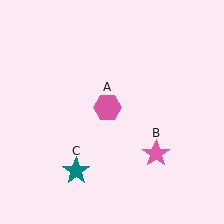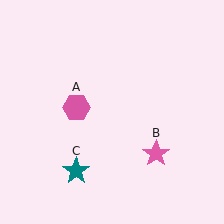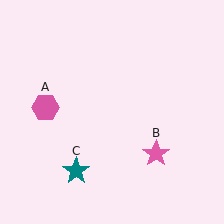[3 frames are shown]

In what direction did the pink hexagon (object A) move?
The pink hexagon (object A) moved left.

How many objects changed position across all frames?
1 object changed position: pink hexagon (object A).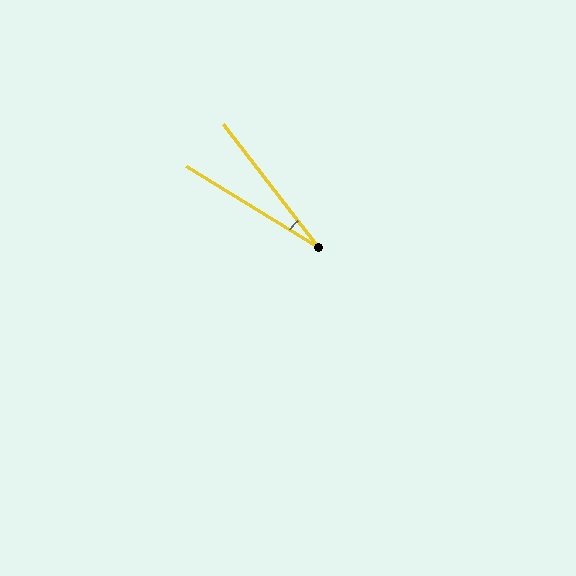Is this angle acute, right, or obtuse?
It is acute.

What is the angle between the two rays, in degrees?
Approximately 21 degrees.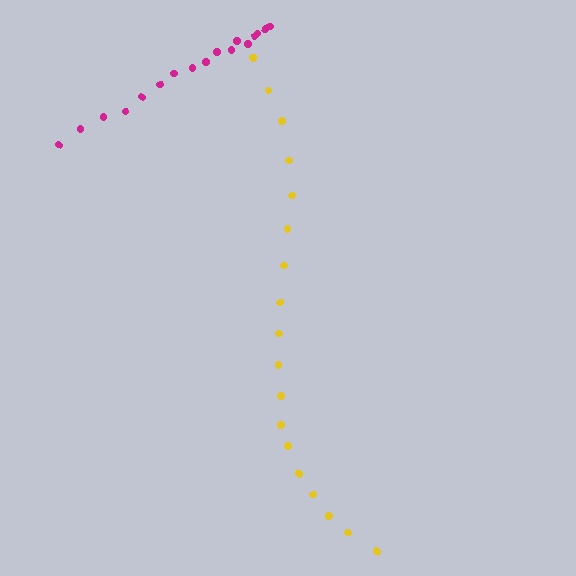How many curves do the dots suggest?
There are 2 distinct paths.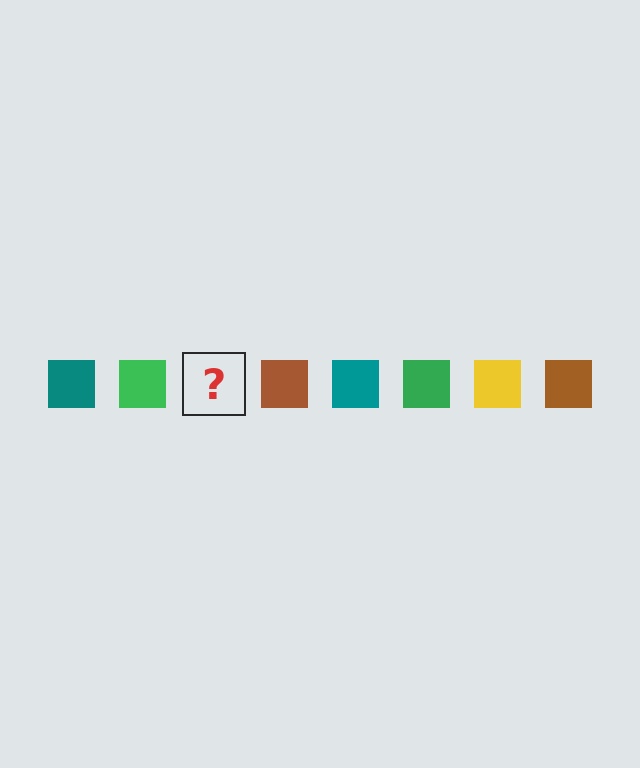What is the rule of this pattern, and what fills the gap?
The rule is that the pattern cycles through teal, green, yellow, brown squares. The gap should be filled with a yellow square.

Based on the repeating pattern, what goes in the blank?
The blank should be a yellow square.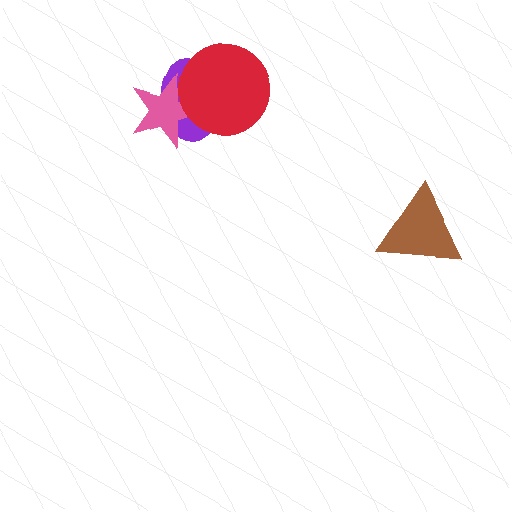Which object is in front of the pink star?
The red circle is in front of the pink star.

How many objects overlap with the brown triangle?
0 objects overlap with the brown triangle.